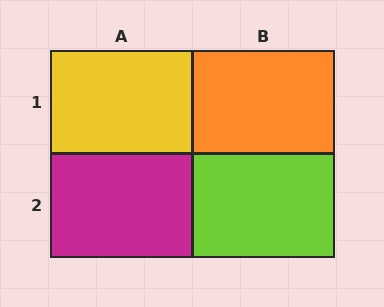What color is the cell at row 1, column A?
Yellow.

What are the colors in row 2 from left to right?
Magenta, lime.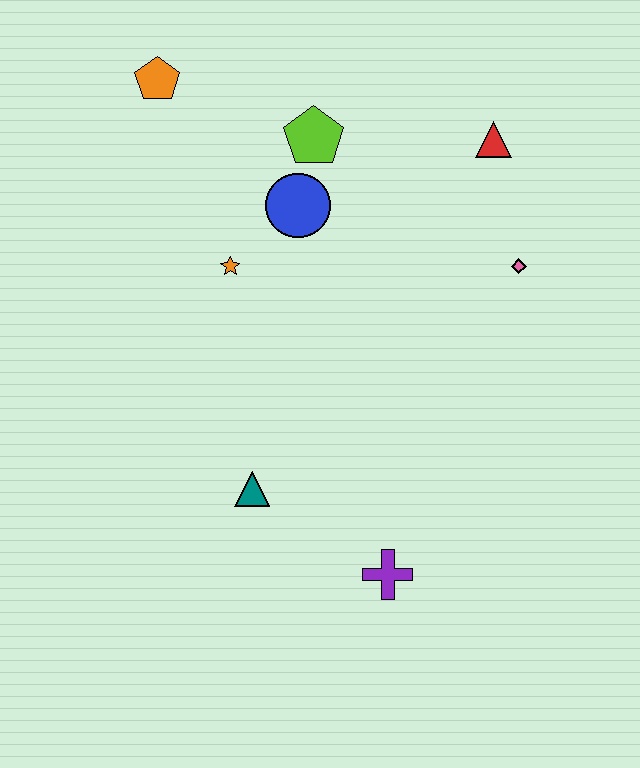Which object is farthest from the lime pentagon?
The purple cross is farthest from the lime pentagon.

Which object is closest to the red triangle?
The pink diamond is closest to the red triangle.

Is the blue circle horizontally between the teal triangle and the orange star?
No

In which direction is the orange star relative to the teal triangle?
The orange star is above the teal triangle.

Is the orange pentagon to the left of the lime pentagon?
Yes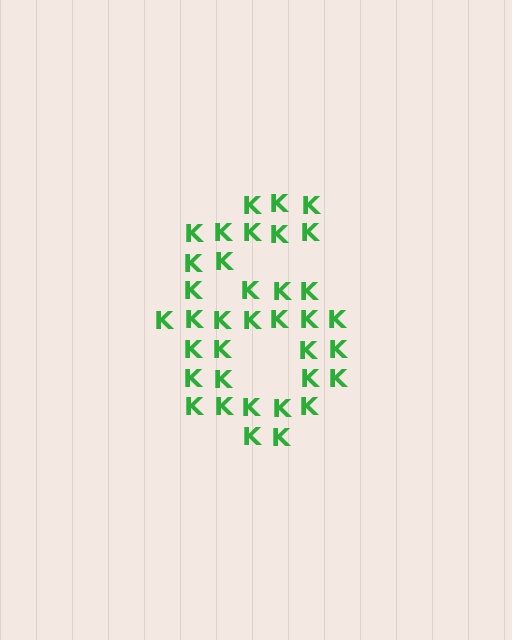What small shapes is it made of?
It is made of small letter K's.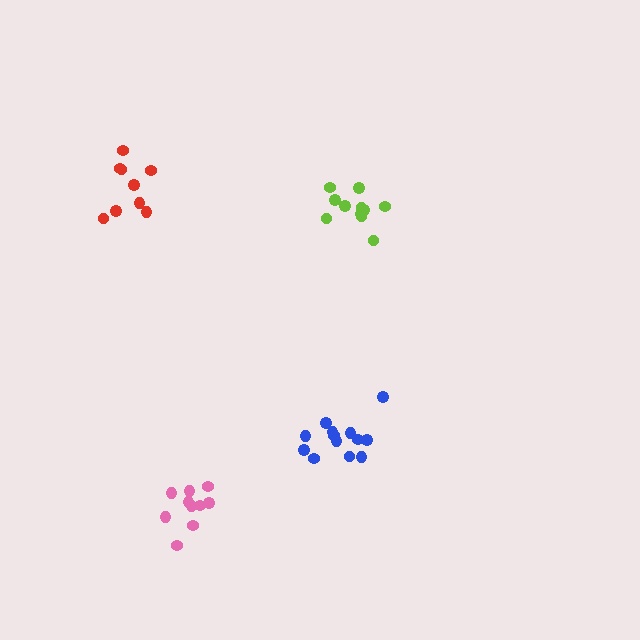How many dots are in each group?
Group 1: 10 dots, Group 2: 11 dots, Group 3: 9 dots, Group 4: 13 dots (43 total).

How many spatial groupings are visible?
There are 4 spatial groupings.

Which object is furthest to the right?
The lime cluster is rightmost.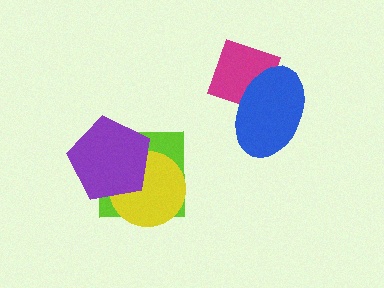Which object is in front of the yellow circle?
The purple pentagon is in front of the yellow circle.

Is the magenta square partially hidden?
Yes, it is partially covered by another shape.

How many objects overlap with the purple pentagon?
2 objects overlap with the purple pentagon.